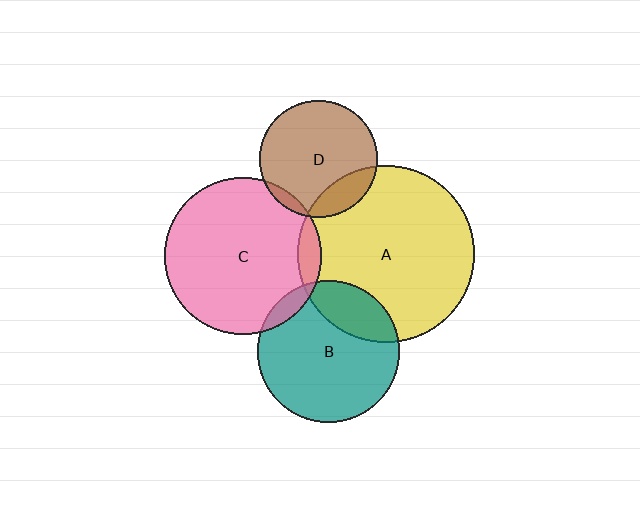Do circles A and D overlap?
Yes.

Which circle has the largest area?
Circle A (yellow).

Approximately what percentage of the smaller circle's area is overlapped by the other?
Approximately 15%.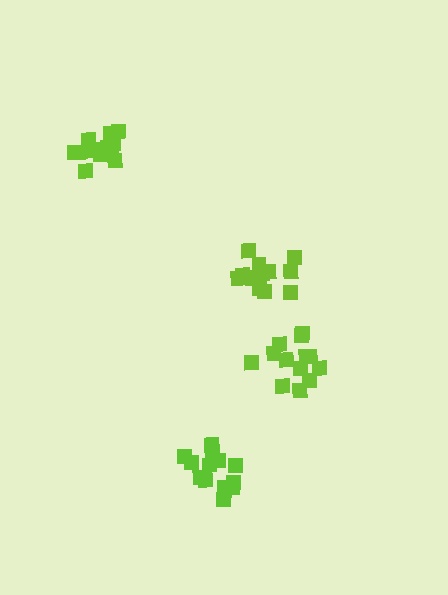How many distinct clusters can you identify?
There are 4 distinct clusters.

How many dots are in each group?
Group 1: 13 dots, Group 2: 14 dots, Group 3: 14 dots, Group 4: 16 dots (57 total).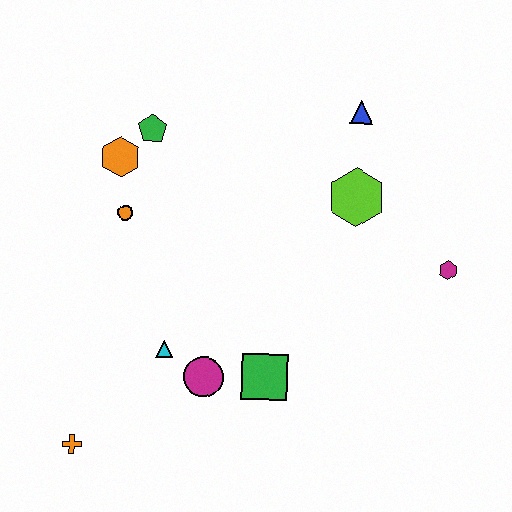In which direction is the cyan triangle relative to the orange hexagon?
The cyan triangle is below the orange hexagon.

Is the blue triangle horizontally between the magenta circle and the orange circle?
No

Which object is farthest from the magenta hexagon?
The orange cross is farthest from the magenta hexagon.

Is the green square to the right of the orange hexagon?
Yes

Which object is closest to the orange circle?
The orange hexagon is closest to the orange circle.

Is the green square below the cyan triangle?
Yes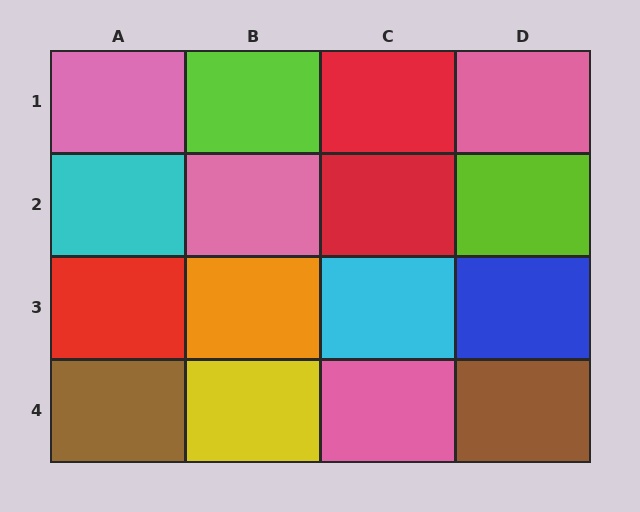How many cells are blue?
1 cell is blue.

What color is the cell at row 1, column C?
Red.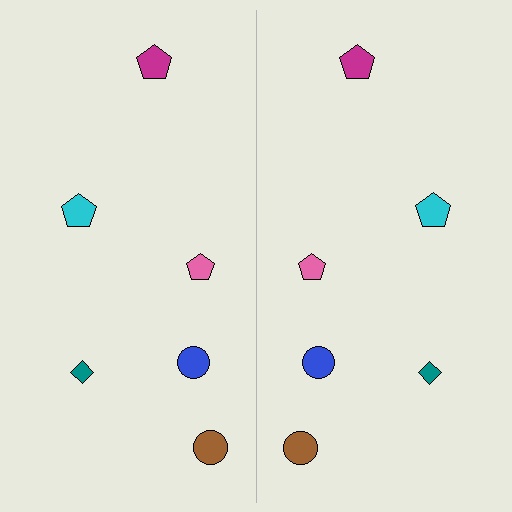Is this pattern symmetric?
Yes, this pattern has bilateral (reflection) symmetry.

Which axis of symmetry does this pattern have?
The pattern has a vertical axis of symmetry running through the center of the image.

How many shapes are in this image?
There are 12 shapes in this image.